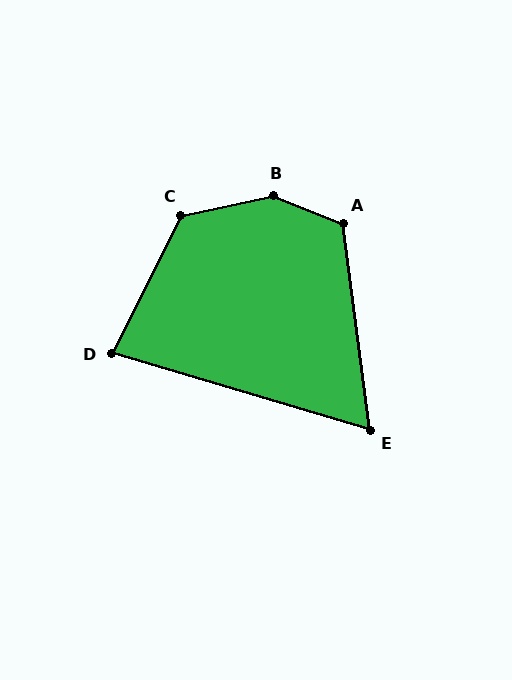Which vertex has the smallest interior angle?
E, at approximately 66 degrees.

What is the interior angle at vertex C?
Approximately 129 degrees (obtuse).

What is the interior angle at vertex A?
Approximately 119 degrees (obtuse).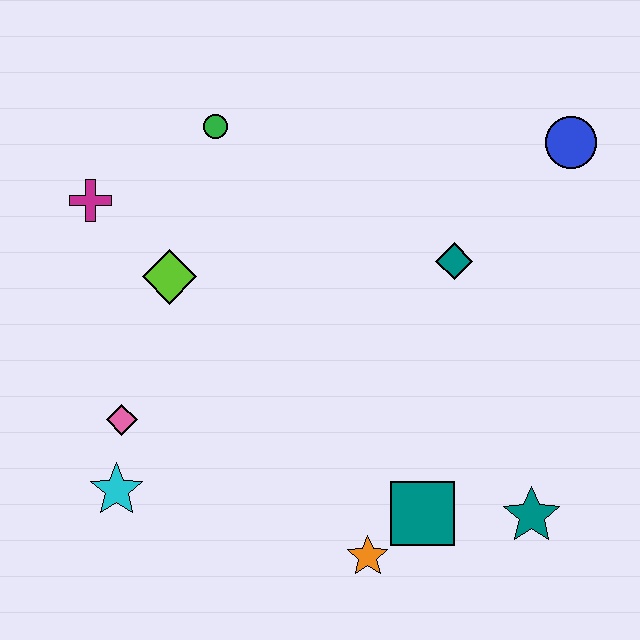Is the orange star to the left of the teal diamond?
Yes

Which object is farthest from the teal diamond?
The cyan star is farthest from the teal diamond.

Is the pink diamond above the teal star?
Yes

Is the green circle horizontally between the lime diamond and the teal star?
Yes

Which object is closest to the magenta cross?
The lime diamond is closest to the magenta cross.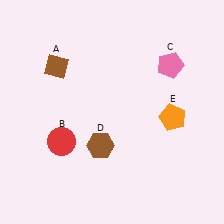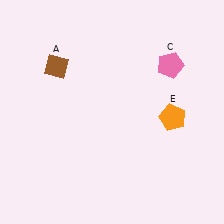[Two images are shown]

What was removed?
The brown hexagon (D), the red circle (B) were removed in Image 2.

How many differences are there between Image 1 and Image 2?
There are 2 differences between the two images.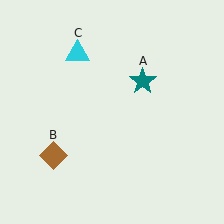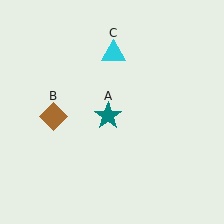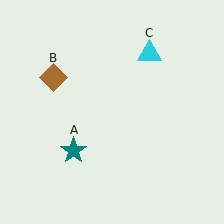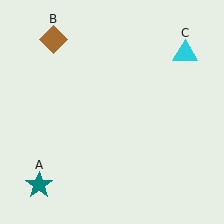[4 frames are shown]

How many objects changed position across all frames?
3 objects changed position: teal star (object A), brown diamond (object B), cyan triangle (object C).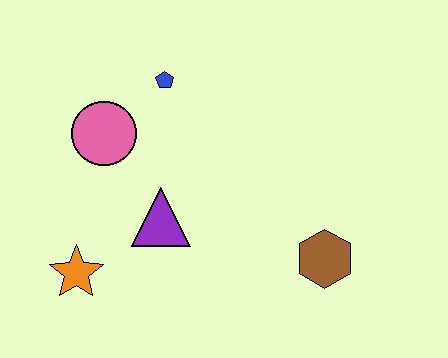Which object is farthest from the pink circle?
The brown hexagon is farthest from the pink circle.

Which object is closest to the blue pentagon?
The pink circle is closest to the blue pentagon.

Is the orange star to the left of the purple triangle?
Yes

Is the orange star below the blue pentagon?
Yes